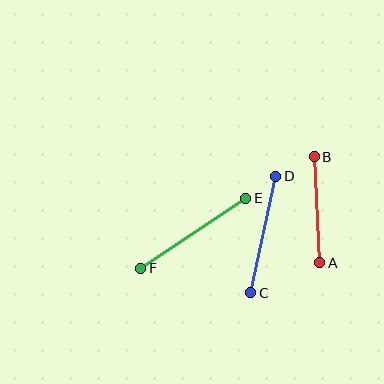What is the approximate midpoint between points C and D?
The midpoint is at approximately (263, 234) pixels.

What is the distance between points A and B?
The distance is approximately 106 pixels.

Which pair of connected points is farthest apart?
Points E and F are farthest apart.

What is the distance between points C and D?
The distance is approximately 120 pixels.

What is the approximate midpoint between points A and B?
The midpoint is at approximately (317, 210) pixels.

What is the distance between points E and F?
The distance is approximately 126 pixels.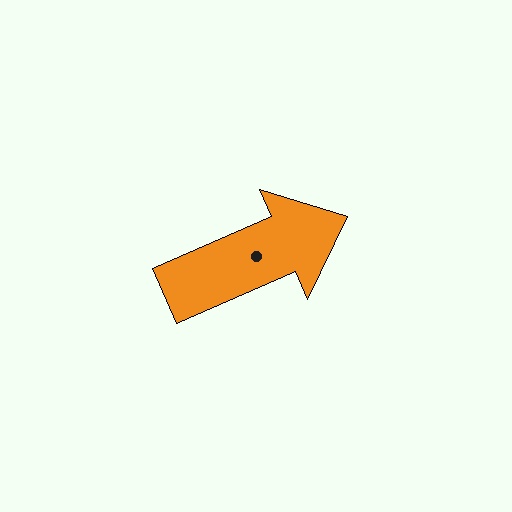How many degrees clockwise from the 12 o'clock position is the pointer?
Approximately 67 degrees.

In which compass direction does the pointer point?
Northeast.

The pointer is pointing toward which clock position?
Roughly 2 o'clock.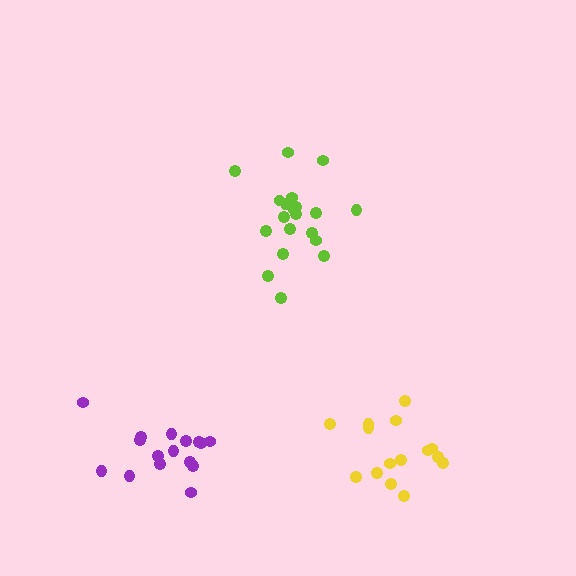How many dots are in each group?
Group 1: 20 dots, Group 2: 16 dots, Group 3: 15 dots (51 total).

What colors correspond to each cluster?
The clusters are colored: lime, purple, yellow.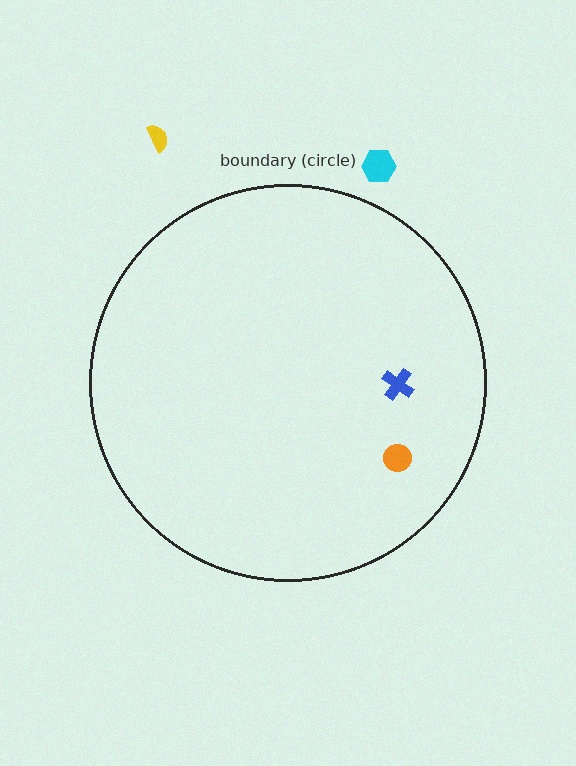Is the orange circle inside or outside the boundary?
Inside.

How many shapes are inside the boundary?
2 inside, 2 outside.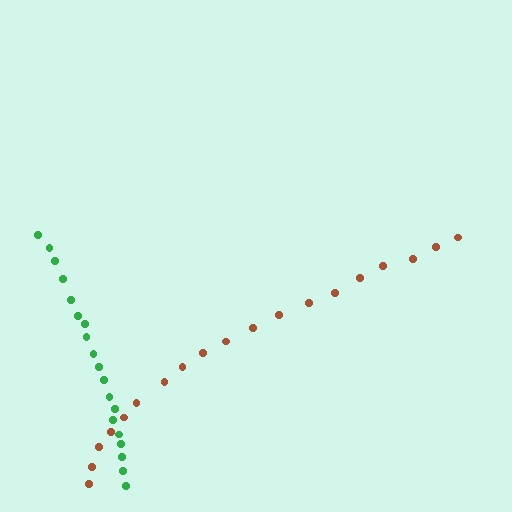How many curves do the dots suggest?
There are 2 distinct paths.